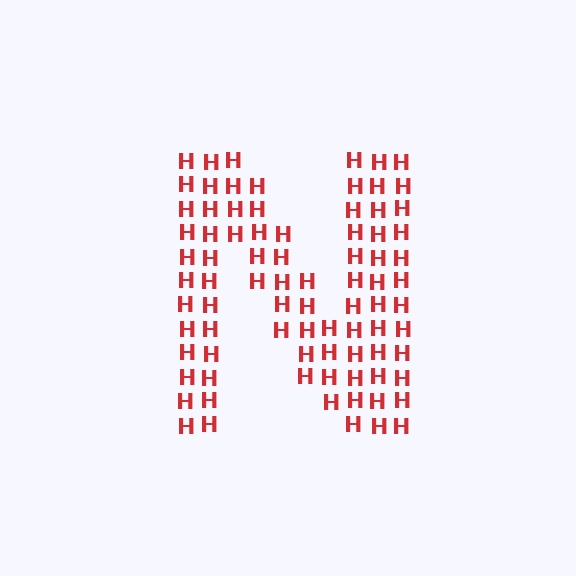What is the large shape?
The large shape is the letter N.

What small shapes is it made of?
It is made of small letter H's.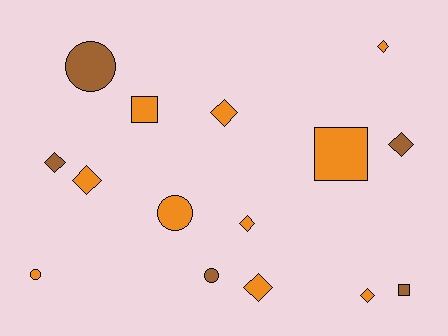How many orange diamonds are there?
There are 6 orange diamonds.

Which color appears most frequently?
Orange, with 10 objects.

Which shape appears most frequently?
Diamond, with 8 objects.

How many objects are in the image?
There are 15 objects.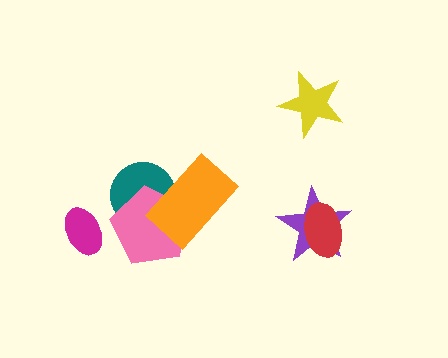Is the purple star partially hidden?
Yes, it is partially covered by another shape.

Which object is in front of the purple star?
The red ellipse is in front of the purple star.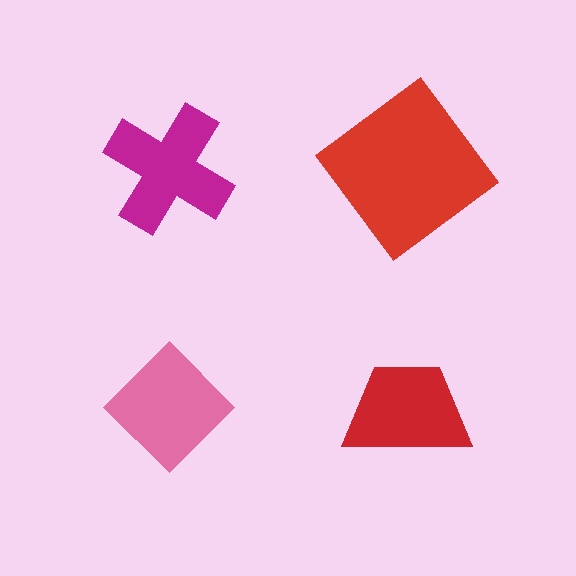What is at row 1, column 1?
A magenta cross.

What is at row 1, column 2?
A red diamond.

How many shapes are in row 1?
2 shapes.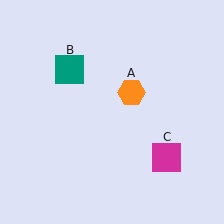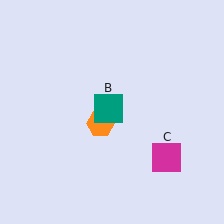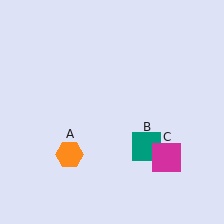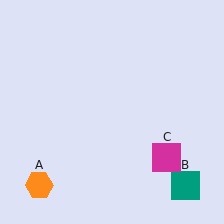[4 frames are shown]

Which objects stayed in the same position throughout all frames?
Magenta square (object C) remained stationary.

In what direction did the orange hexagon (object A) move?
The orange hexagon (object A) moved down and to the left.